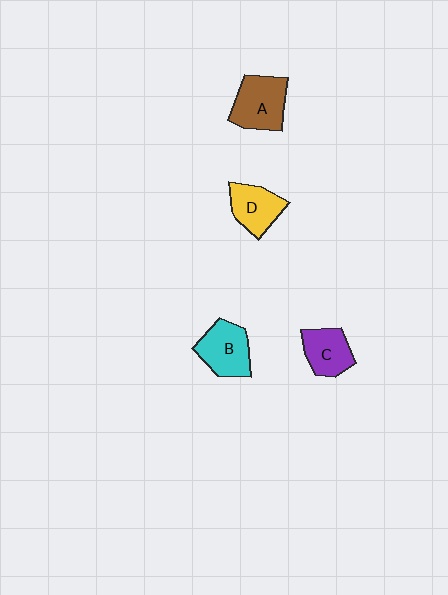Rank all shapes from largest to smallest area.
From largest to smallest: A (brown), B (cyan), D (yellow), C (purple).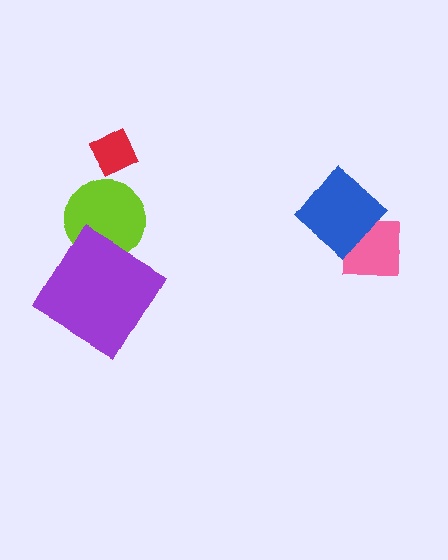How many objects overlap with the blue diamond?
1 object overlaps with the blue diamond.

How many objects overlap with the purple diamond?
1 object overlaps with the purple diamond.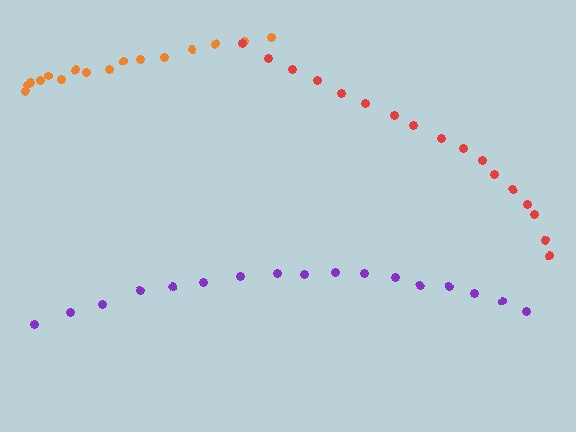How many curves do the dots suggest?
There are 3 distinct paths.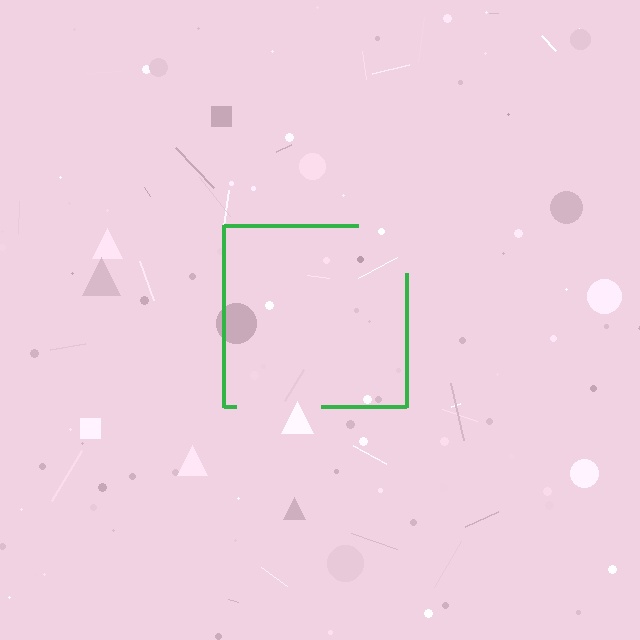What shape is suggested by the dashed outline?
The dashed outline suggests a square.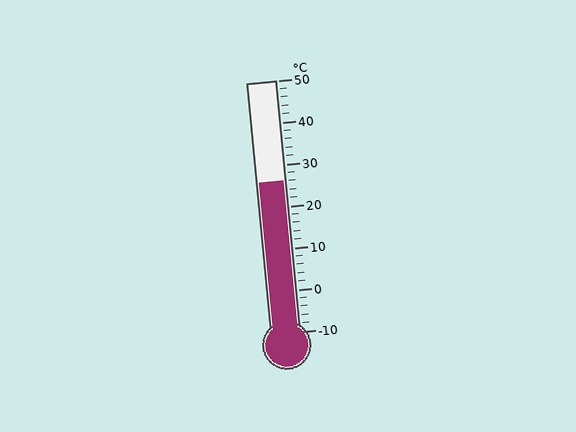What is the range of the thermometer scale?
The thermometer scale ranges from -10°C to 50°C.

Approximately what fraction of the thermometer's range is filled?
The thermometer is filled to approximately 60% of its range.